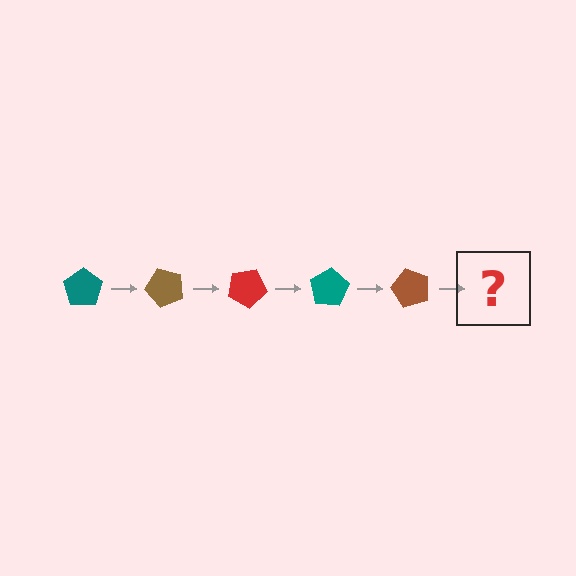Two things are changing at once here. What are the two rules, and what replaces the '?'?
The two rules are that it rotates 50 degrees each step and the color cycles through teal, brown, and red. The '?' should be a red pentagon, rotated 250 degrees from the start.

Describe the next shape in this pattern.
It should be a red pentagon, rotated 250 degrees from the start.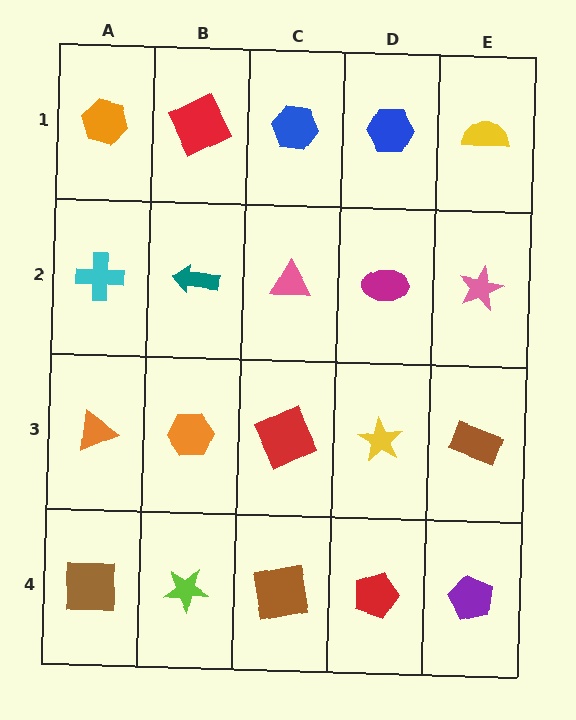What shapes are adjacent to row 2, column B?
A red square (row 1, column B), an orange hexagon (row 3, column B), a cyan cross (row 2, column A), a pink triangle (row 2, column C).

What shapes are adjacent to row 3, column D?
A magenta ellipse (row 2, column D), a red pentagon (row 4, column D), a red square (row 3, column C), a brown rectangle (row 3, column E).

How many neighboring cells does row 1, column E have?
2.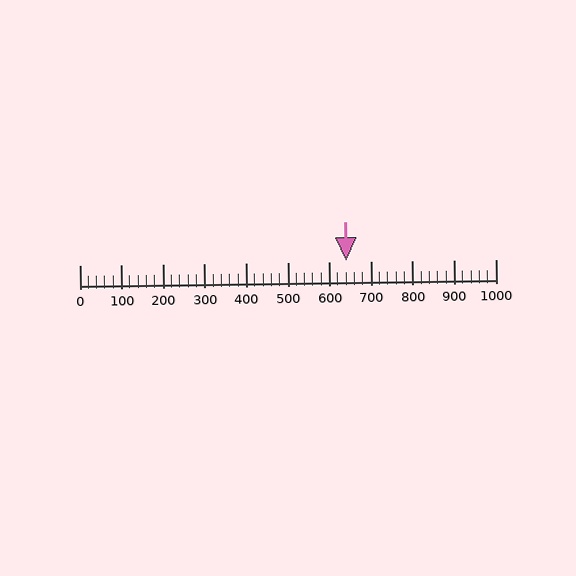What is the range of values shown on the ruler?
The ruler shows values from 0 to 1000.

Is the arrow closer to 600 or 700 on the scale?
The arrow is closer to 600.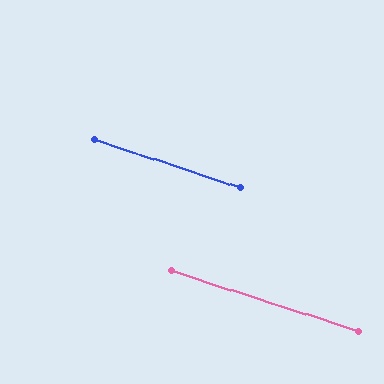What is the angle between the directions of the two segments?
Approximately 0 degrees.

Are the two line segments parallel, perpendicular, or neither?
Parallel — their directions differ by only 0.5°.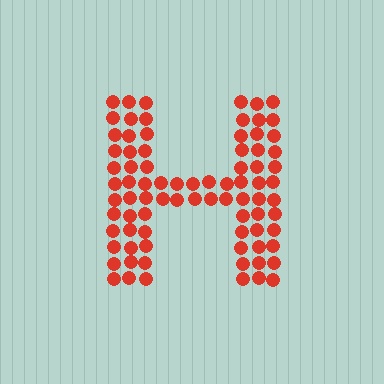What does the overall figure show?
The overall figure shows the letter H.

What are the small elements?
The small elements are circles.